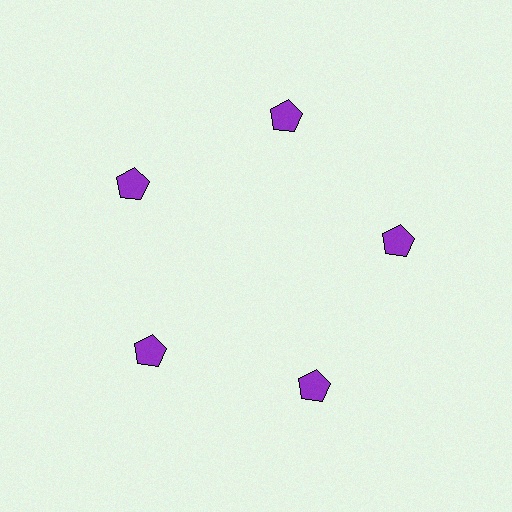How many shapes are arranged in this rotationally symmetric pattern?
There are 5 shapes, arranged in 5 groups of 1.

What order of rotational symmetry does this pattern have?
This pattern has 5-fold rotational symmetry.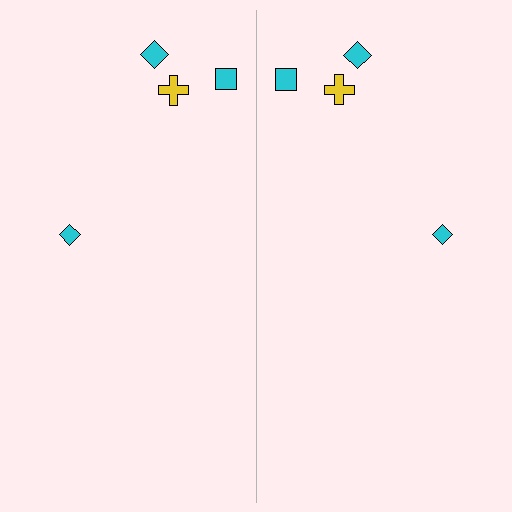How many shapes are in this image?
There are 8 shapes in this image.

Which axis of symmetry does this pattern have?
The pattern has a vertical axis of symmetry running through the center of the image.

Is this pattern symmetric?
Yes, this pattern has bilateral (reflection) symmetry.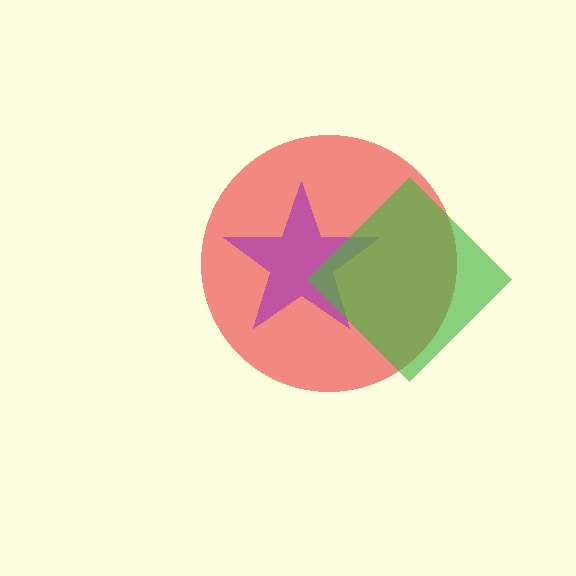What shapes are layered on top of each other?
The layered shapes are: a red circle, a purple star, a green diamond.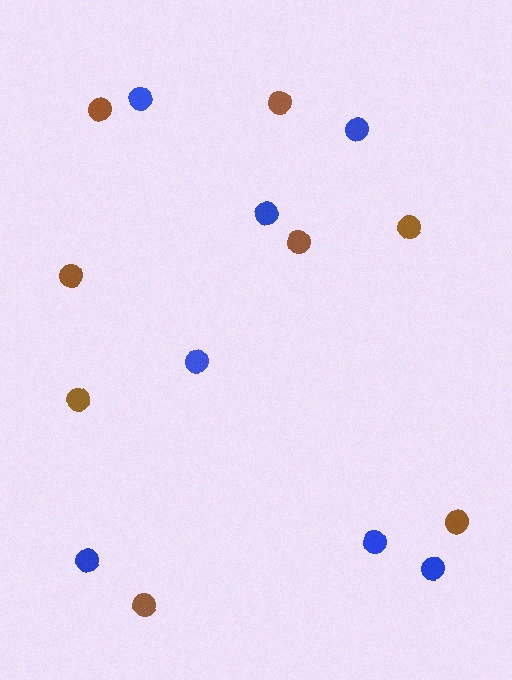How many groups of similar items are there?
There are 2 groups: one group of brown circles (8) and one group of blue circles (7).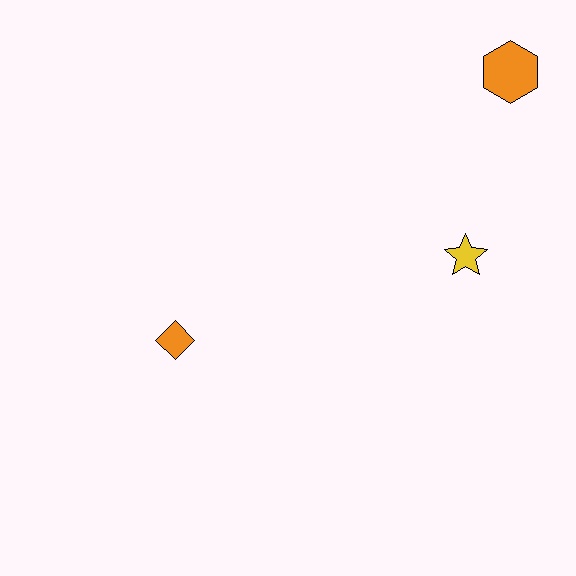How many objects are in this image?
There are 3 objects.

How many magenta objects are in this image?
There are no magenta objects.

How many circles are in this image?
There are no circles.